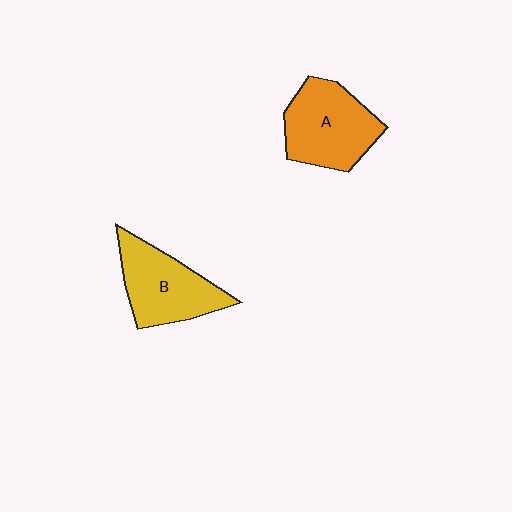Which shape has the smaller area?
Shape B (yellow).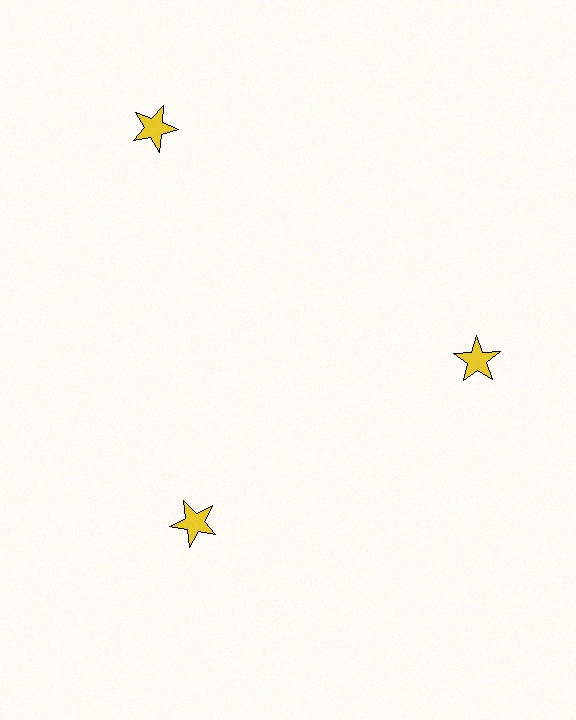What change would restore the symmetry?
The symmetry would be restored by moving it inward, back onto the ring so that all 3 stars sit at equal angles and equal distance from the center.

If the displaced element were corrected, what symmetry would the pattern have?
It would have 3-fold rotational symmetry — the pattern would map onto itself every 120 degrees.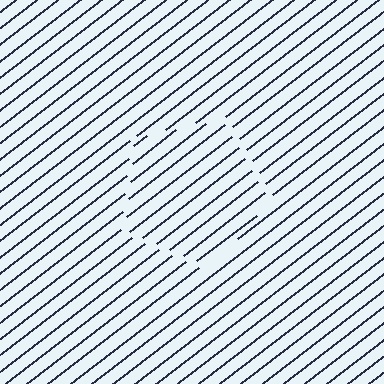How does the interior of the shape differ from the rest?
The interior of the shape contains the same grating, shifted by half a period — the contour is defined by the phase discontinuity where line-ends from the inner and outer gratings abut.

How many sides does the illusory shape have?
5 sides — the line-ends trace a pentagon.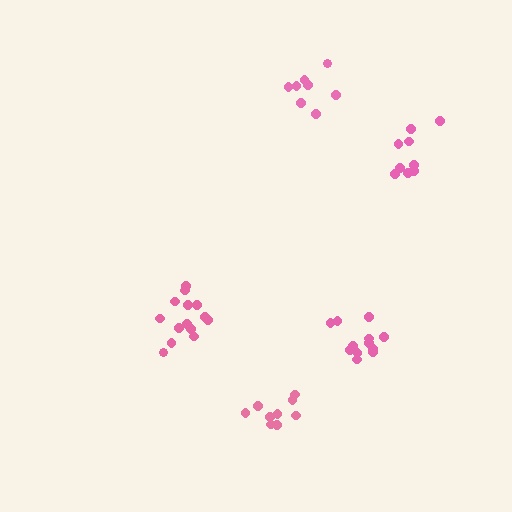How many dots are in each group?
Group 1: 8 dots, Group 2: 9 dots, Group 3: 12 dots, Group 4: 14 dots, Group 5: 9 dots (52 total).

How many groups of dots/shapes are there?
There are 5 groups.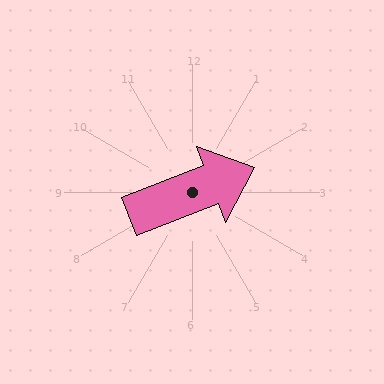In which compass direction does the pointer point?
East.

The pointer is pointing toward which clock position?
Roughly 2 o'clock.